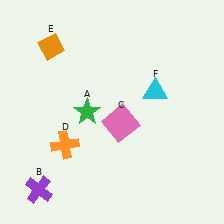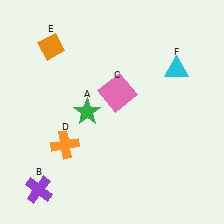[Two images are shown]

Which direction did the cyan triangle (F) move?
The cyan triangle (F) moved up.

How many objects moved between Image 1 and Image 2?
2 objects moved between the two images.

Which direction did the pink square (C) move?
The pink square (C) moved up.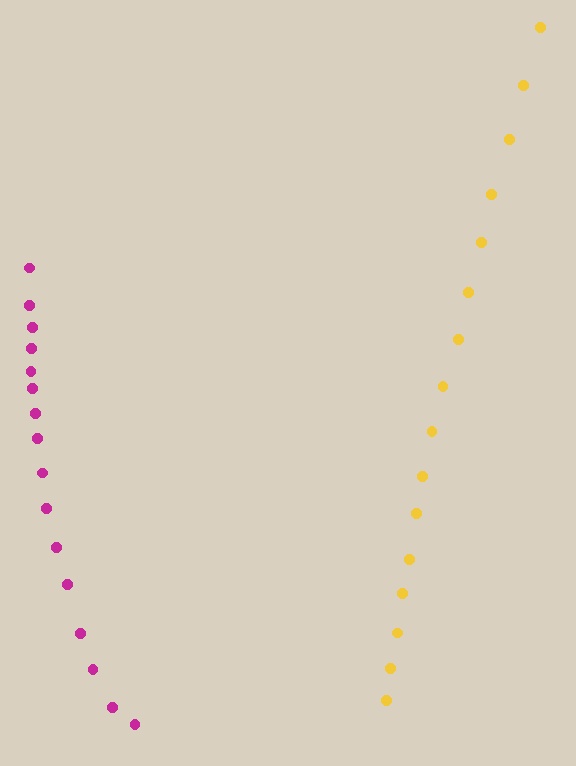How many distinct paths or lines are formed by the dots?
There are 2 distinct paths.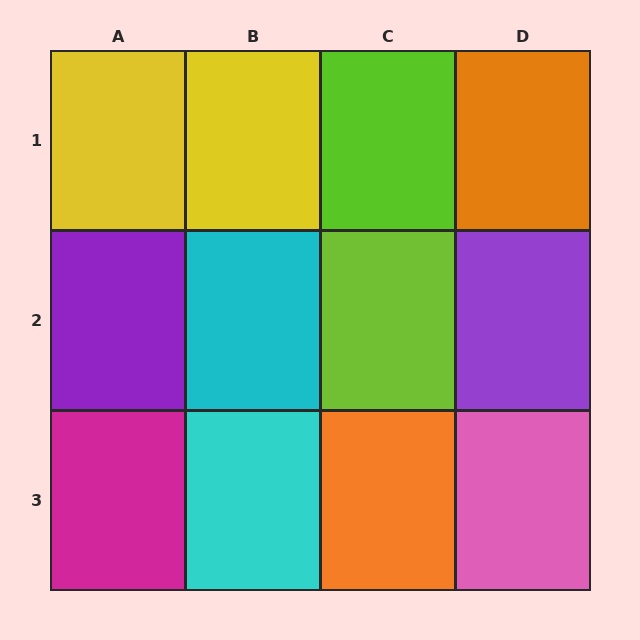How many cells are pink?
1 cell is pink.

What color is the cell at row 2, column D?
Purple.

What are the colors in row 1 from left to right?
Yellow, yellow, lime, orange.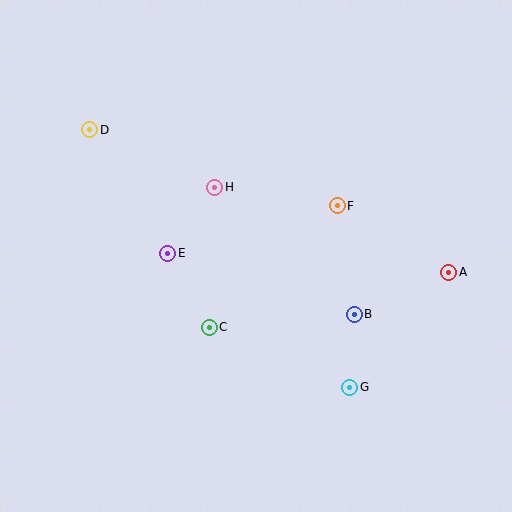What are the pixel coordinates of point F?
Point F is at (337, 206).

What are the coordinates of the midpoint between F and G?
The midpoint between F and G is at (343, 297).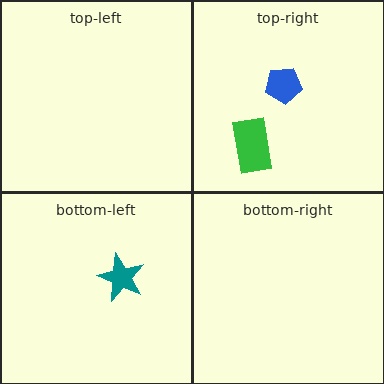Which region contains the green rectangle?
The top-right region.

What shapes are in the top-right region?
The blue pentagon, the green rectangle.